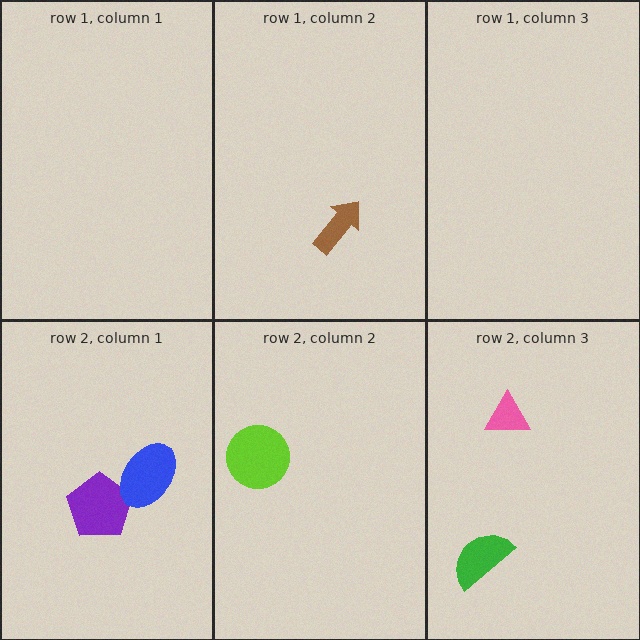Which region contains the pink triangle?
The row 2, column 3 region.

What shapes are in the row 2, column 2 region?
The lime circle.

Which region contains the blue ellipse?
The row 2, column 1 region.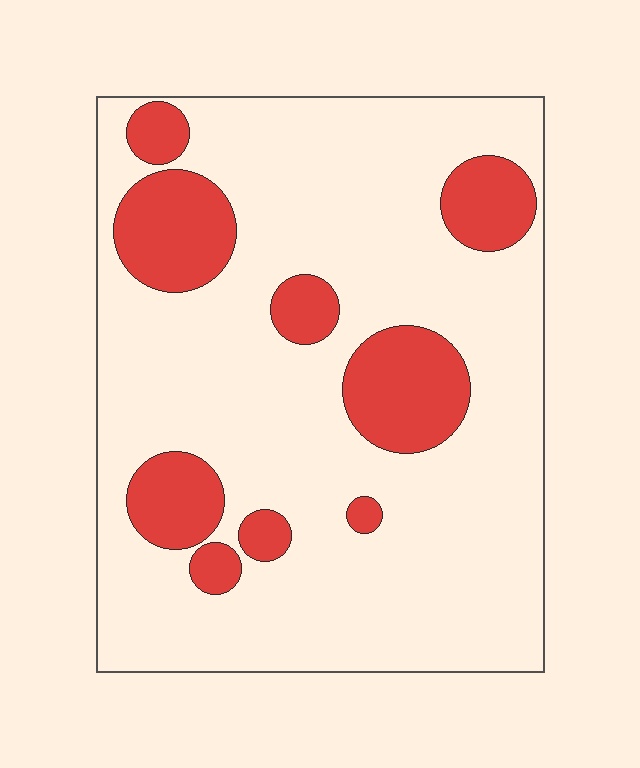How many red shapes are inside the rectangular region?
9.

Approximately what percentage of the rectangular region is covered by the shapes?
Approximately 20%.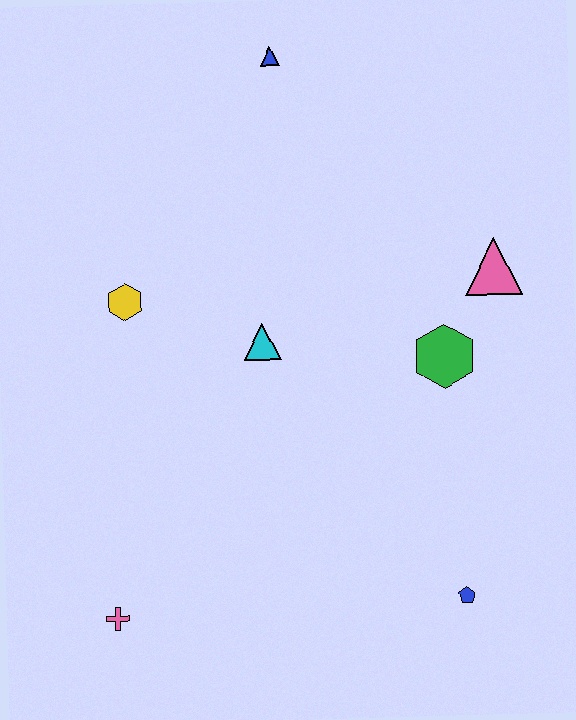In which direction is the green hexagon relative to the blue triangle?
The green hexagon is below the blue triangle.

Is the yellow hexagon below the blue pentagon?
No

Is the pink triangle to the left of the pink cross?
No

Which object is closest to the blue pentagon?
The green hexagon is closest to the blue pentagon.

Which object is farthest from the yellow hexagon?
The blue pentagon is farthest from the yellow hexagon.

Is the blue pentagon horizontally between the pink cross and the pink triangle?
Yes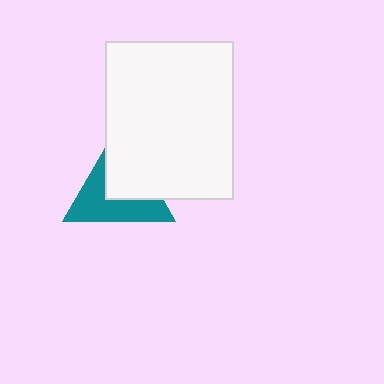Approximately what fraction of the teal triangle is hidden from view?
Roughly 46% of the teal triangle is hidden behind the white rectangle.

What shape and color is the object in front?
The object in front is a white rectangle.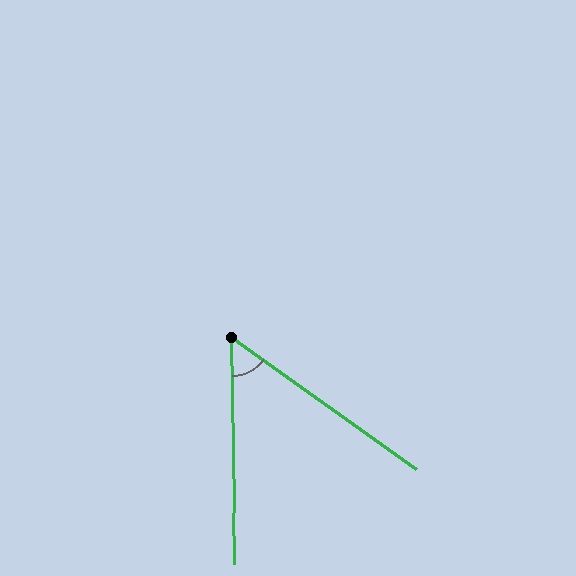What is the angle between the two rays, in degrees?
Approximately 53 degrees.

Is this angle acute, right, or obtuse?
It is acute.